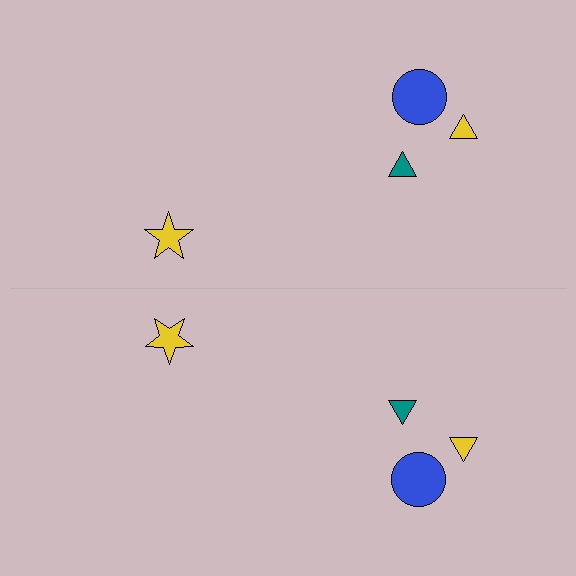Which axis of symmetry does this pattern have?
The pattern has a horizontal axis of symmetry running through the center of the image.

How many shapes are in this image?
There are 8 shapes in this image.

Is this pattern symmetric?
Yes, this pattern has bilateral (reflection) symmetry.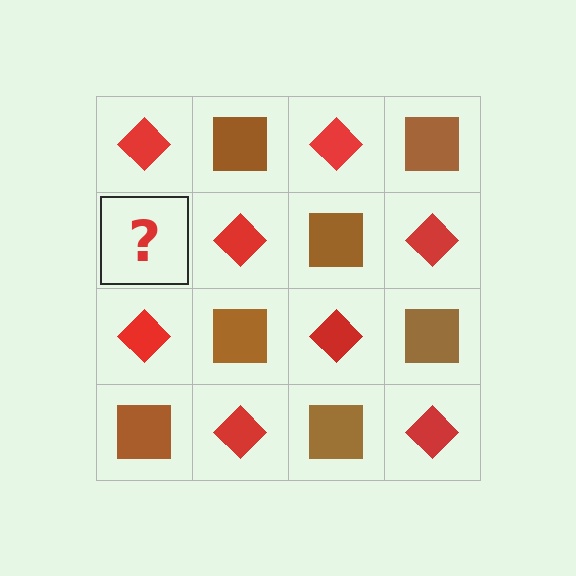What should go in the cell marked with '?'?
The missing cell should contain a brown square.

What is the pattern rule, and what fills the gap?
The rule is that it alternates red diamond and brown square in a checkerboard pattern. The gap should be filled with a brown square.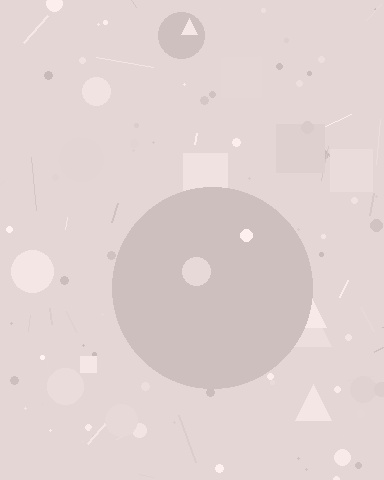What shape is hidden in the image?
A circle is hidden in the image.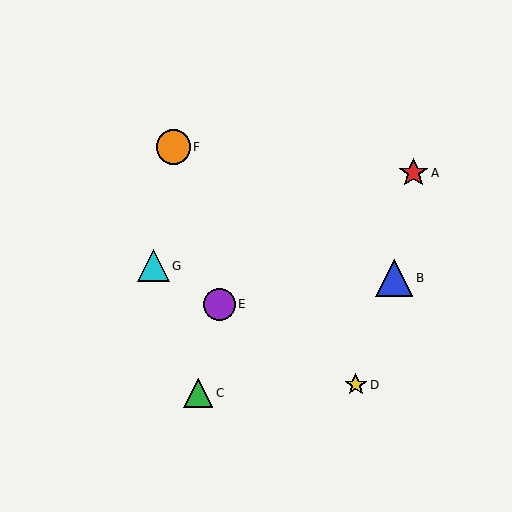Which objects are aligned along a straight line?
Objects D, E, G are aligned along a straight line.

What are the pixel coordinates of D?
Object D is at (356, 385).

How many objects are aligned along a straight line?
3 objects (D, E, G) are aligned along a straight line.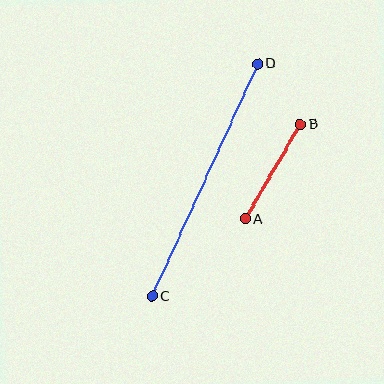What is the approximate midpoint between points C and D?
The midpoint is at approximately (205, 180) pixels.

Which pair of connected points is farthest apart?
Points C and D are farthest apart.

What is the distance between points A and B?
The distance is approximately 109 pixels.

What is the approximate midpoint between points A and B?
The midpoint is at approximately (273, 172) pixels.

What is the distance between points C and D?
The distance is approximately 255 pixels.